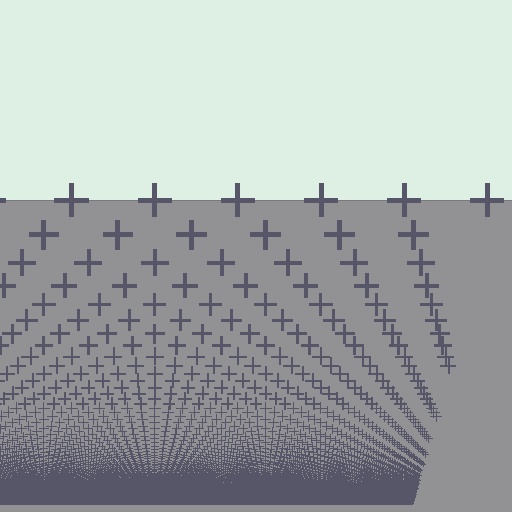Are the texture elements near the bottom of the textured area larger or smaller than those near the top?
Smaller. The gradient is inverted — elements near the bottom are smaller and denser.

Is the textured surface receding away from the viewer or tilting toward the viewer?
The surface appears to tilt toward the viewer. Texture elements get larger and sparser toward the top.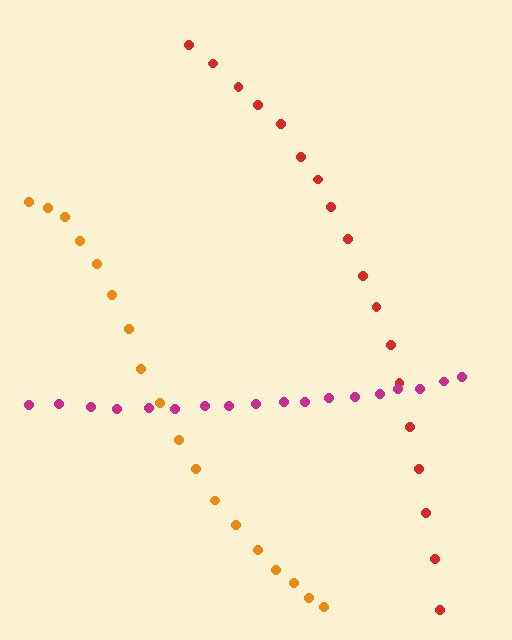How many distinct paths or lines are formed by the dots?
There are 3 distinct paths.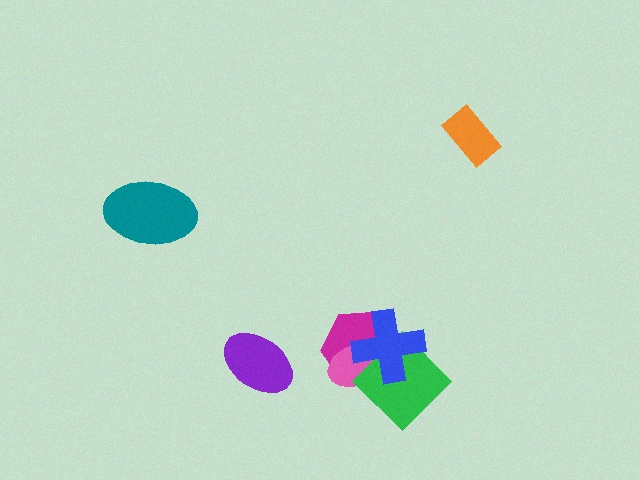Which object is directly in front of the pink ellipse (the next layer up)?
The green diamond is directly in front of the pink ellipse.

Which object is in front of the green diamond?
The blue cross is in front of the green diamond.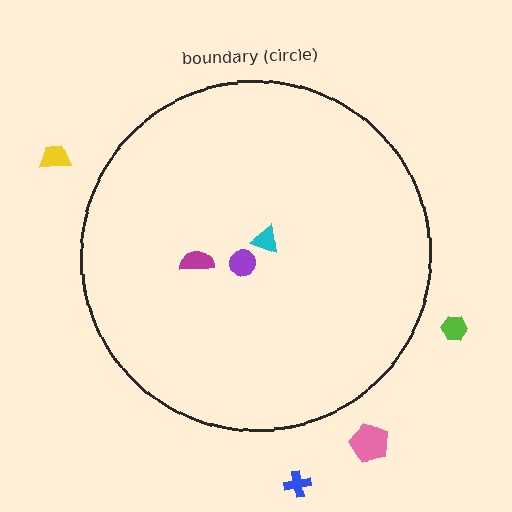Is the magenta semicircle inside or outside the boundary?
Inside.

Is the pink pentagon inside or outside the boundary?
Outside.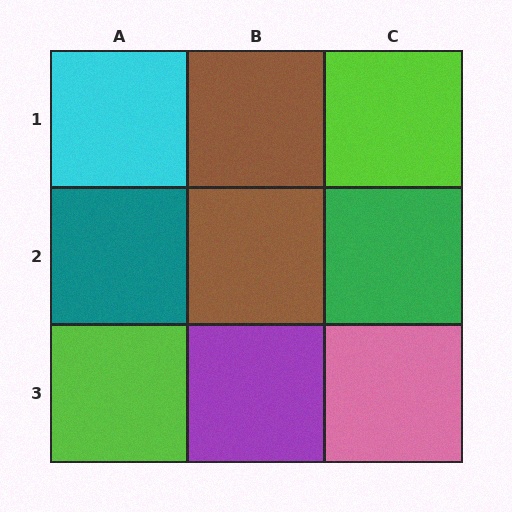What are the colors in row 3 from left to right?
Lime, purple, pink.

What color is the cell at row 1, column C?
Lime.